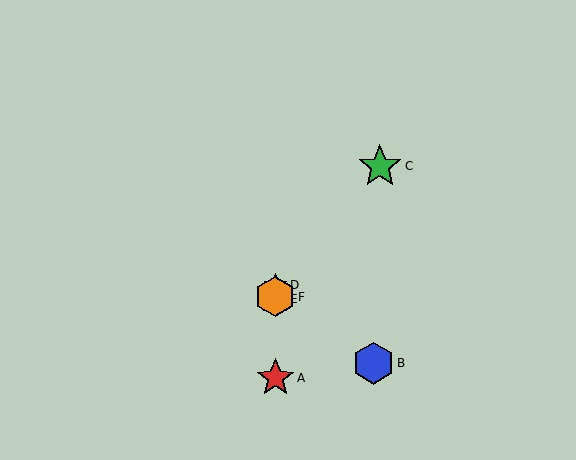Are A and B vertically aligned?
No, A is at x≈275 and B is at x≈373.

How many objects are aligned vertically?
4 objects (A, D, E, F) are aligned vertically.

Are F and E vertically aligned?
Yes, both are at x≈275.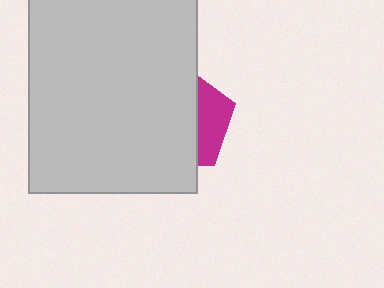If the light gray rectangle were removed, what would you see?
You would see the complete magenta pentagon.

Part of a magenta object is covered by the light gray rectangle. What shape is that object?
It is a pentagon.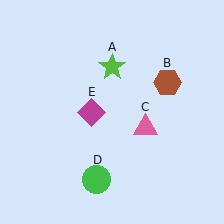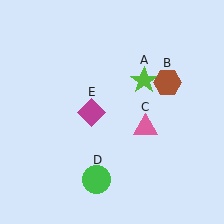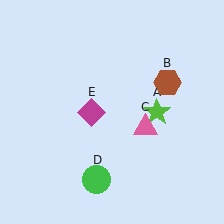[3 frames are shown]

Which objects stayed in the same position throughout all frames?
Brown hexagon (object B) and pink triangle (object C) and green circle (object D) and magenta diamond (object E) remained stationary.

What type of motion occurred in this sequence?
The lime star (object A) rotated clockwise around the center of the scene.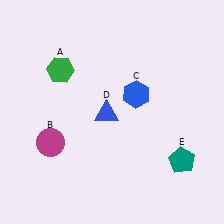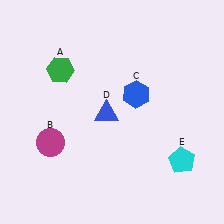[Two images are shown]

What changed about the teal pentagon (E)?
In Image 1, E is teal. In Image 2, it changed to cyan.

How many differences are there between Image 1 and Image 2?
There is 1 difference between the two images.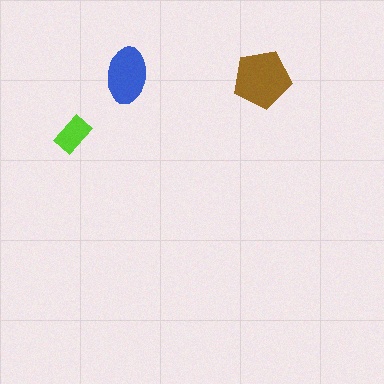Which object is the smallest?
The lime rectangle.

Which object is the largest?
The brown pentagon.